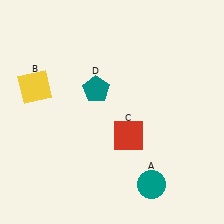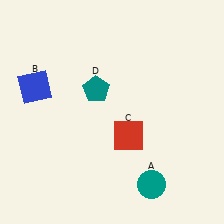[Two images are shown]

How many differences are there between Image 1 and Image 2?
There is 1 difference between the two images.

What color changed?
The square (B) changed from yellow in Image 1 to blue in Image 2.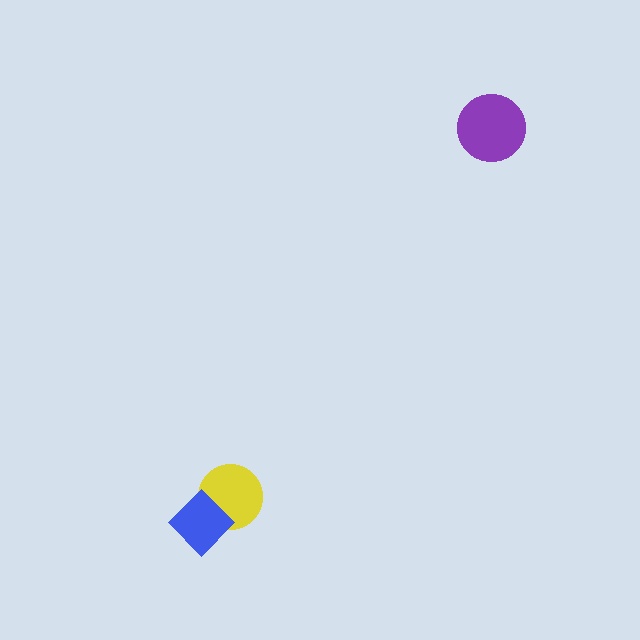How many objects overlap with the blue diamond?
1 object overlaps with the blue diamond.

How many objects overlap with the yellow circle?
1 object overlaps with the yellow circle.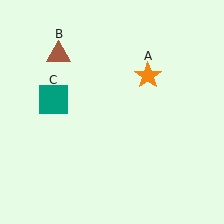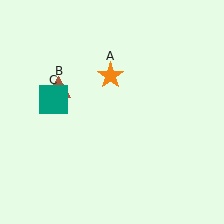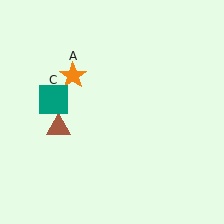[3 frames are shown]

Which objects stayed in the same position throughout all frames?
Teal square (object C) remained stationary.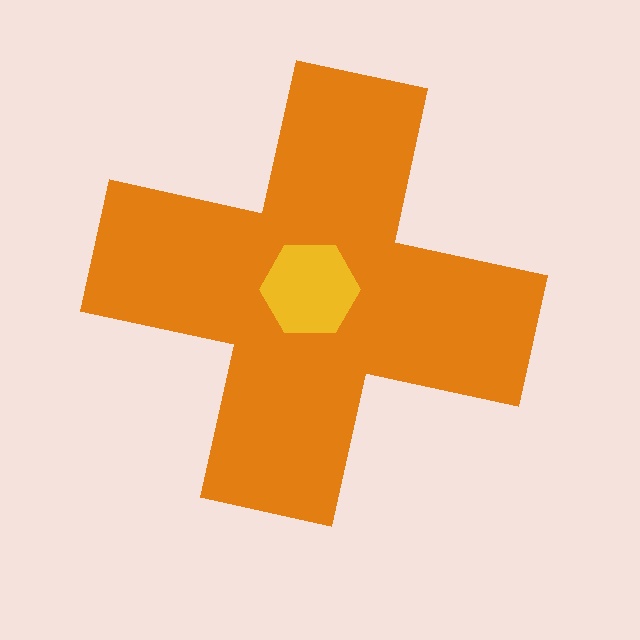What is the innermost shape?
The yellow hexagon.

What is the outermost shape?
The orange cross.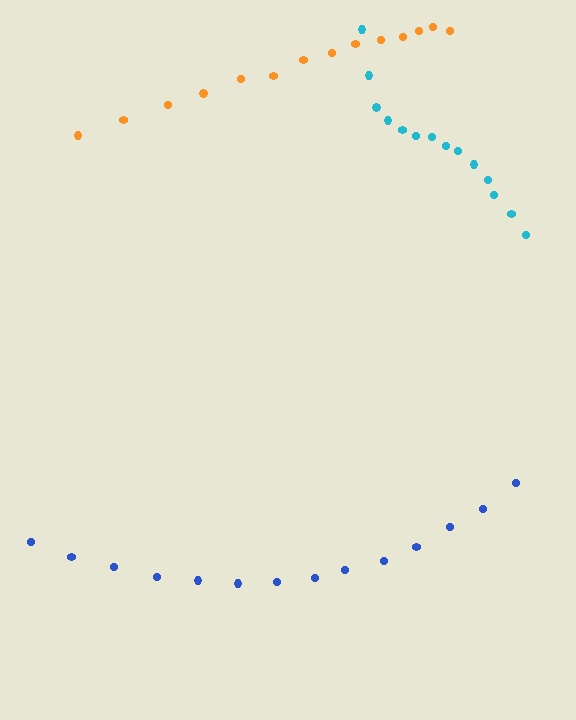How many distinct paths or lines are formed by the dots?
There are 3 distinct paths.